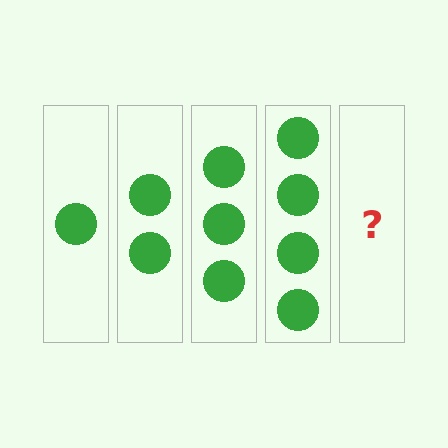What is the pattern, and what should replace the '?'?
The pattern is that each step adds one more circle. The '?' should be 5 circles.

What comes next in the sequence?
The next element should be 5 circles.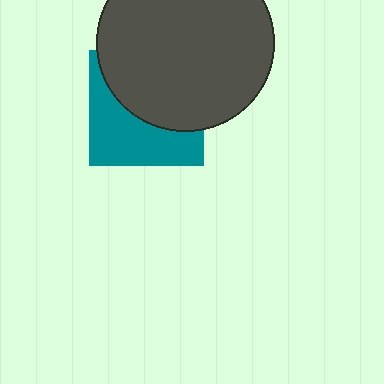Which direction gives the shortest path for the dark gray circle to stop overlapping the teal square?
Moving up gives the shortest separation.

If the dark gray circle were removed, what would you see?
You would see the complete teal square.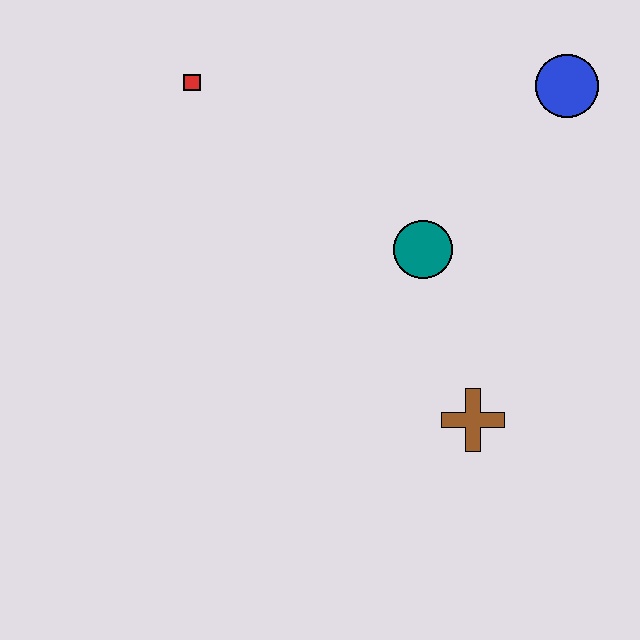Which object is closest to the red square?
The teal circle is closest to the red square.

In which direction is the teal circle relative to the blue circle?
The teal circle is below the blue circle.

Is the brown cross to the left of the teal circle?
No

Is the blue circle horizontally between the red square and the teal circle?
No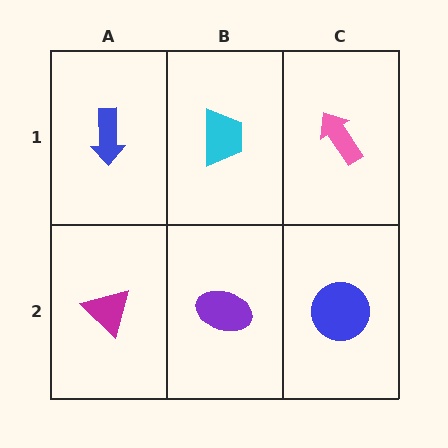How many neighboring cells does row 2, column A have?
2.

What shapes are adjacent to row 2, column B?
A cyan trapezoid (row 1, column B), a magenta triangle (row 2, column A), a blue circle (row 2, column C).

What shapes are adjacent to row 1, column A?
A magenta triangle (row 2, column A), a cyan trapezoid (row 1, column B).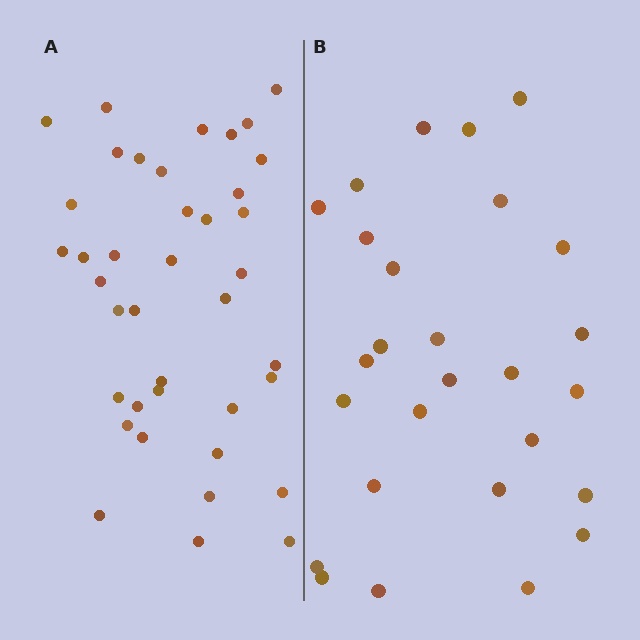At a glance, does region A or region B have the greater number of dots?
Region A (the left region) has more dots.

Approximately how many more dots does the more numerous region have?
Region A has roughly 12 or so more dots than region B.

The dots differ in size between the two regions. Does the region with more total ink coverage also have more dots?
No. Region B has more total ink coverage because its dots are larger, but region A actually contains more individual dots. Total area can be misleading — the number of items is what matters here.